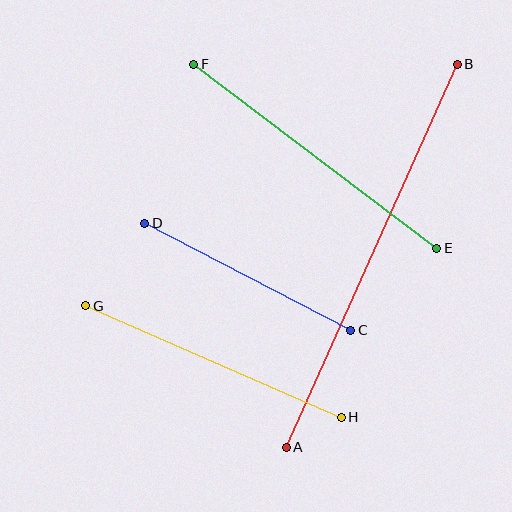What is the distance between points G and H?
The distance is approximately 279 pixels.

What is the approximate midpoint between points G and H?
The midpoint is at approximately (213, 361) pixels.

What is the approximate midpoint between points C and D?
The midpoint is at approximately (248, 277) pixels.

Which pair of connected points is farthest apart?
Points A and B are farthest apart.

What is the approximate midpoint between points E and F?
The midpoint is at approximately (315, 156) pixels.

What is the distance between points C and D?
The distance is approximately 232 pixels.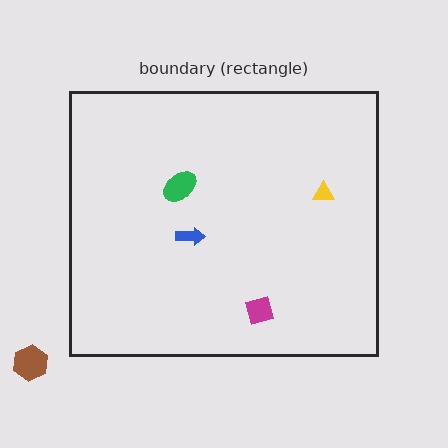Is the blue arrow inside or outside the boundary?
Inside.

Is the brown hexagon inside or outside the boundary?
Outside.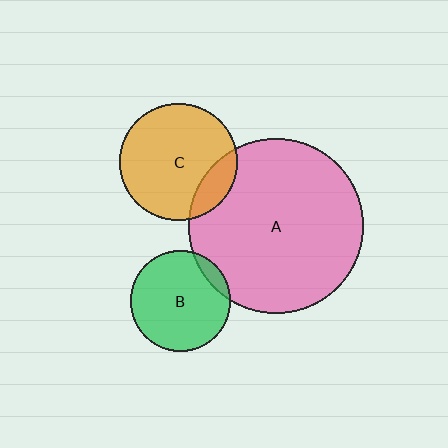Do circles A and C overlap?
Yes.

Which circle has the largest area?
Circle A (pink).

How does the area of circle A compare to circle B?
Approximately 3.1 times.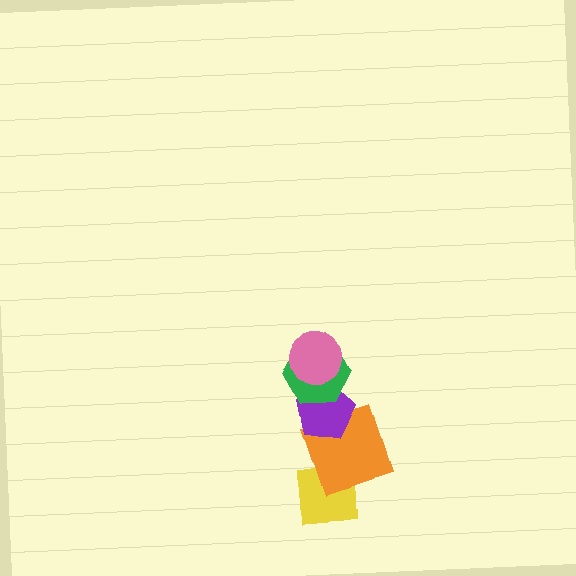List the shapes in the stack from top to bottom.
From top to bottom: the pink circle, the green hexagon, the purple pentagon, the orange square, the yellow square.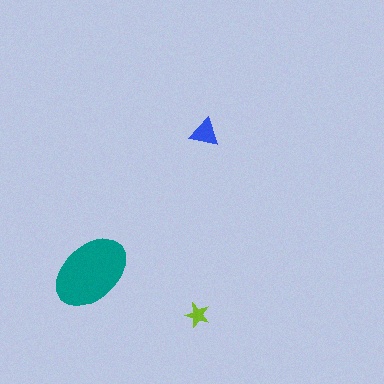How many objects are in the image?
There are 3 objects in the image.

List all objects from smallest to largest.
The lime star, the blue triangle, the teal ellipse.